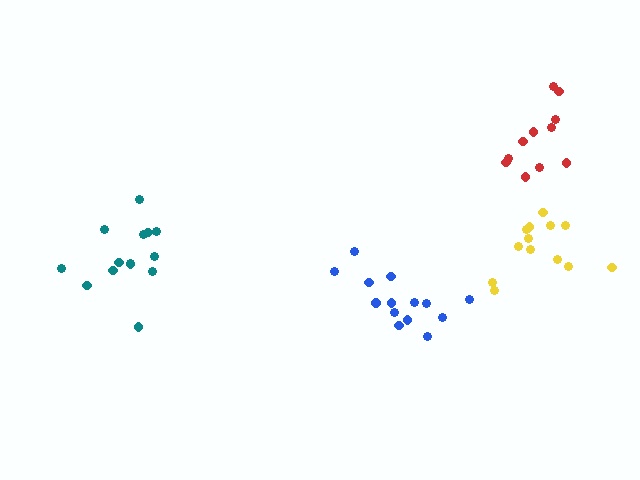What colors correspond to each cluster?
The clusters are colored: yellow, blue, red, teal.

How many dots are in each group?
Group 1: 13 dots, Group 2: 14 dots, Group 3: 11 dots, Group 4: 14 dots (52 total).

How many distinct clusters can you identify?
There are 4 distinct clusters.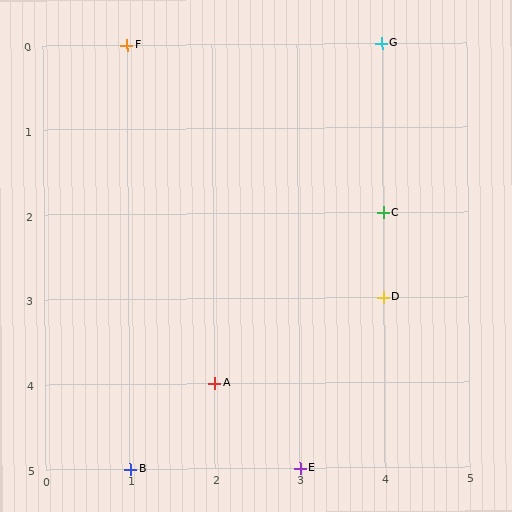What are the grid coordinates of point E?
Point E is at grid coordinates (3, 5).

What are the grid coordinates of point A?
Point A is at grid coordinates (2, 4).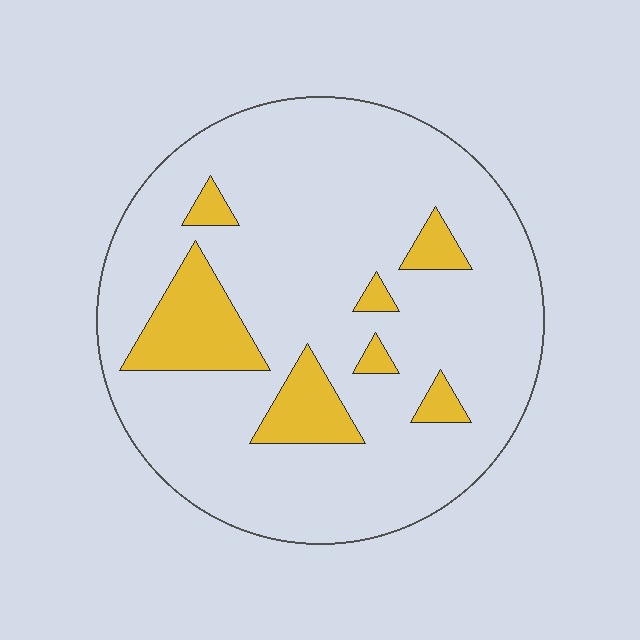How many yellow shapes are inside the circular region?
7.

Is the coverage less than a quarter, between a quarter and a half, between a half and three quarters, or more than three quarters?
Less than a quarter.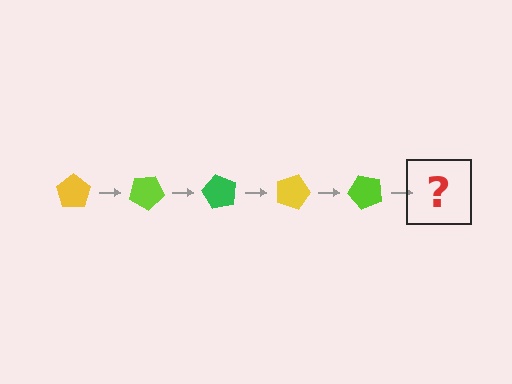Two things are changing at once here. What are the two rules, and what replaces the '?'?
The two rules are that it rotates 30 degrees each step and the color cycles through yellow, lime, and green. The '?' should be a green pentagon, rotated 150 degrees from the start.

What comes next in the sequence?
The next element should be a green pentagon, rotated 150 degrees from the start.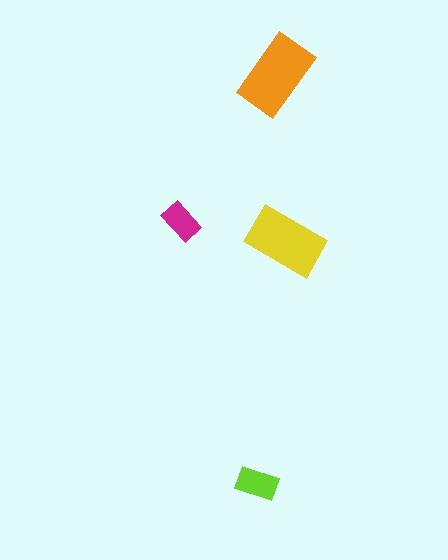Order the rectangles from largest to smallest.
the orange one, the yellow one, the lime one, the magenta one.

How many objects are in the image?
There are 4 objects in the image.